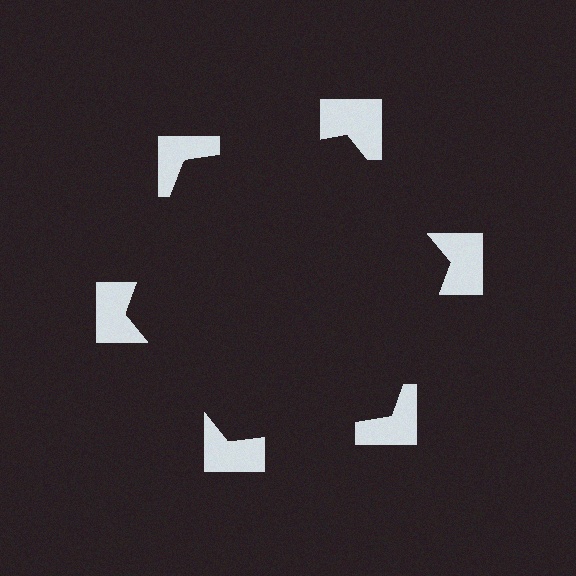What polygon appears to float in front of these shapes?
An illusory hexagon — its edges are inferred from the aligned wedge cuts in the notched squares, not physically drawn.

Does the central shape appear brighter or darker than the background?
It typically appears slightly darker than the background, even though no actual brightness change is drawn.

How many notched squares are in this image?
There are 6 — one at each vertex of the illusory hexagon.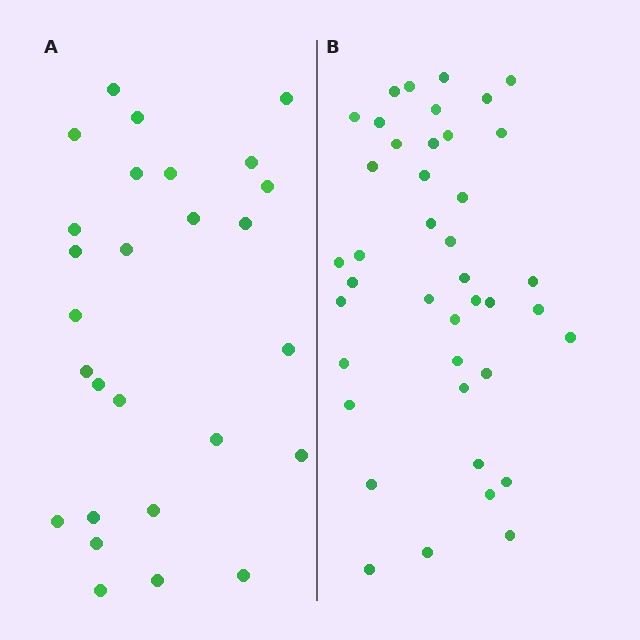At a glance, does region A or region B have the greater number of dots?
Region B (the right region) has more dots.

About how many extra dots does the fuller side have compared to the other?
Region B has approximately 15 more dots than region A.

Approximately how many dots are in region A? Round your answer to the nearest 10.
About 30 dots. (The exact count is 27, which rounds to 30.)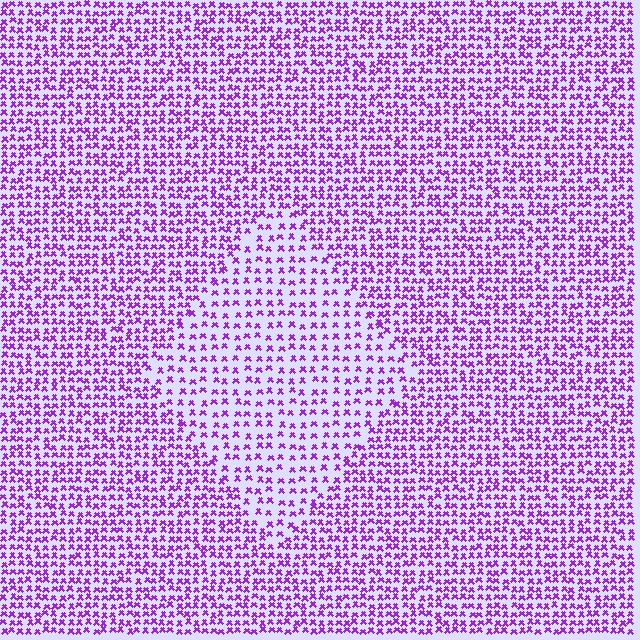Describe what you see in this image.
The image contains small purple elements arranged at two different densities. A diamond-shaped region is visible where the elements are less densely packed than the surrounding area.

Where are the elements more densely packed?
The elements are more densely packed outside the diamond boundary.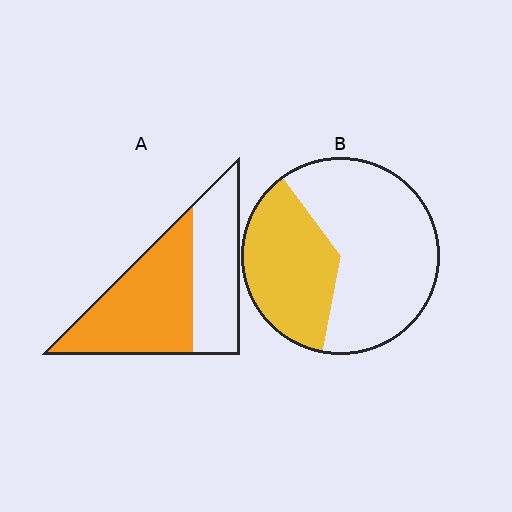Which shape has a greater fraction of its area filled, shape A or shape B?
Shape A.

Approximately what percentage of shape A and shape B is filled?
A is approximately 60% and B is approximately 35%.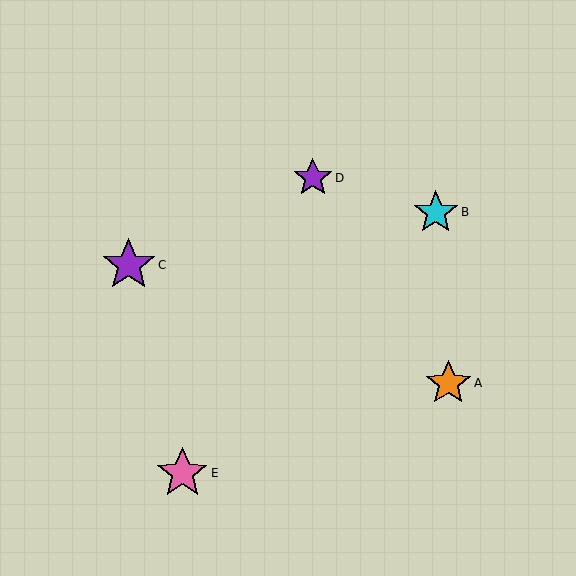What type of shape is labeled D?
Shape D is a purple star.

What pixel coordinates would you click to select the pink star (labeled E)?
Click at (182, 473) to select the pink star E.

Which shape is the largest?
The purple star (labeled C) is the largest.